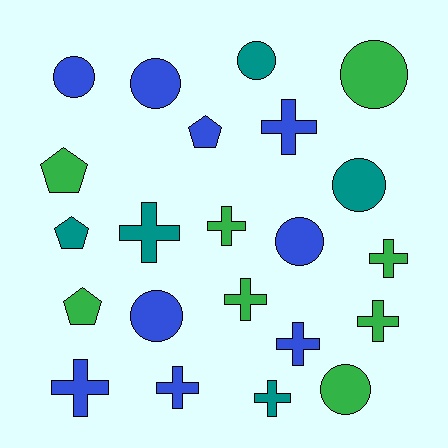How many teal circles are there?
There are 2 teal circles.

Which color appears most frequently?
Blue, with 9 objects.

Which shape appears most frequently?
Cross, with 10 objects.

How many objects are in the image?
There are 22 objects.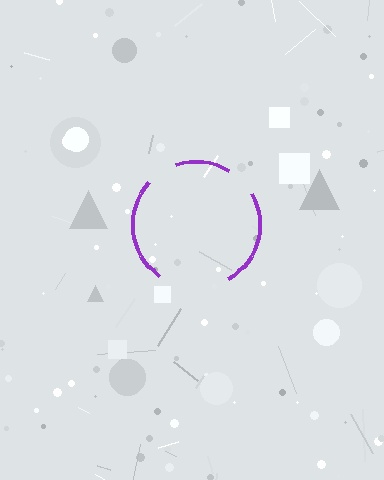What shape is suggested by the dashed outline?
The dashed outline suggests a circle.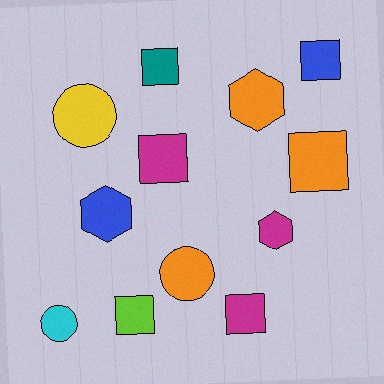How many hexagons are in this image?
There are 3 hexagons.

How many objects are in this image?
There are 12 objects.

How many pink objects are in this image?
There are no pink objects.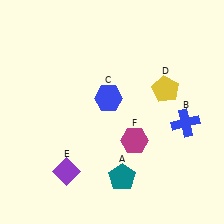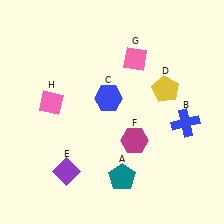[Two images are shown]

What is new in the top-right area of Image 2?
A pink diamond (G) was added in the top-right area of Image 2.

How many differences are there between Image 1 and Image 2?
There are 2 differences between the two images.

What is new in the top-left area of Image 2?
A pink diamond (H) was added in the top-left area of Image 2.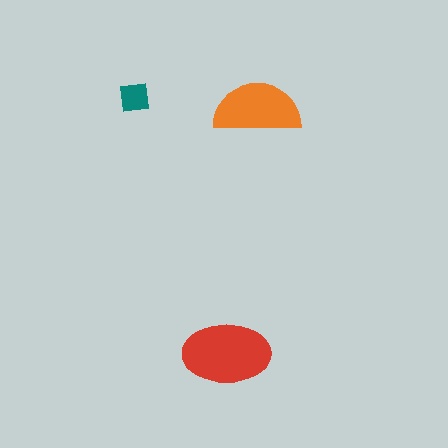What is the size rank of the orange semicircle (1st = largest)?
2nd.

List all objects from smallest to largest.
The teal square, the orange semicircle, the red ellipse.